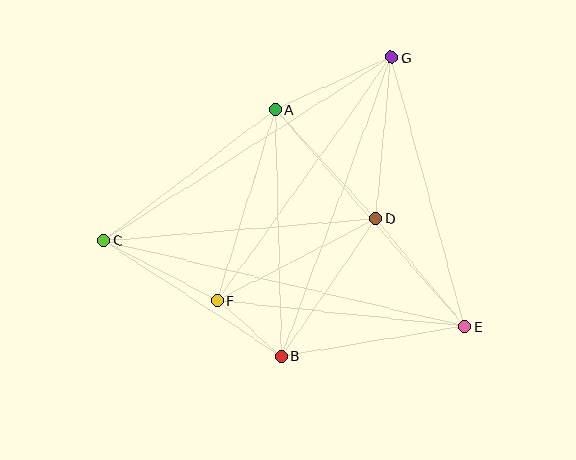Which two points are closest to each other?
Points B and F are closest to each other.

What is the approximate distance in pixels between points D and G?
The distance between D and G is approximately 162 pixels.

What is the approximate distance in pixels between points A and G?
The distance between A and G is approximately 128 pixels.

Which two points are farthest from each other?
Points C and E are farthest from each other.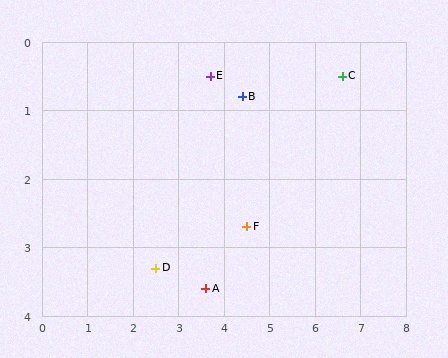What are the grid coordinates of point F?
Point F is at approximately (4.5, 2.7).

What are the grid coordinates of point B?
Point B is at approximately (4.4, 0.8).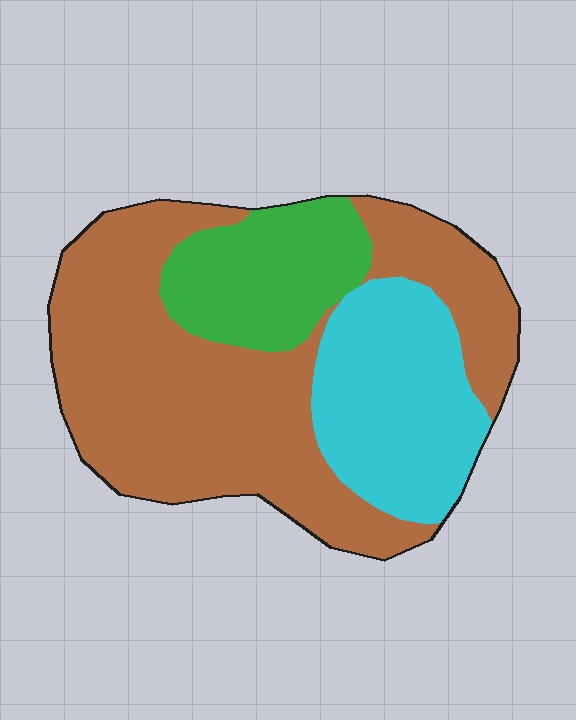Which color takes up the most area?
Brown, at roughly 60%.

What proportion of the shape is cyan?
Cyan takes up between a sixth and a third of the shape.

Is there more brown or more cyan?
Brown.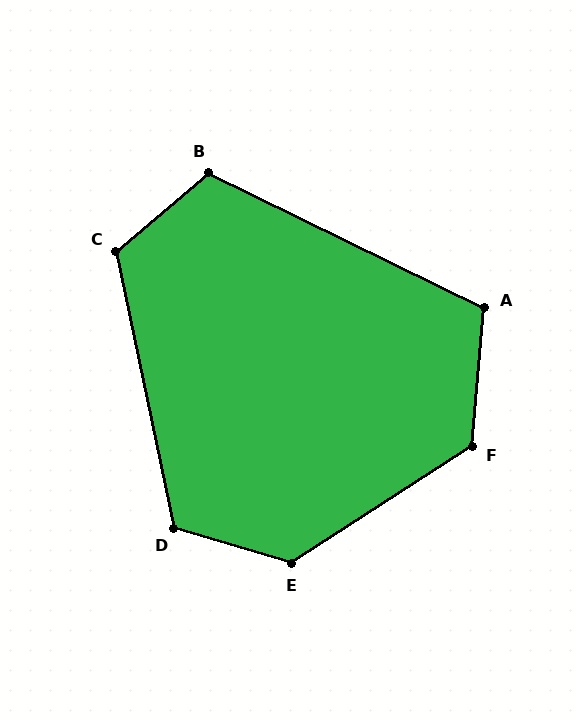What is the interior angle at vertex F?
Approximately 128 degrees (obtuse).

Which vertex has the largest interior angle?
E, at approximately 130 degrees.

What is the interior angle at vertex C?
Approximately 119 degrees (obtuse).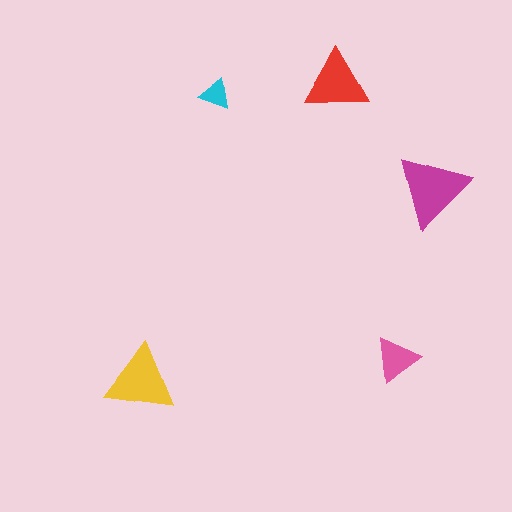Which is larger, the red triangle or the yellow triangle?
The yellow one.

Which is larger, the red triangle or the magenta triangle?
The magenta one.